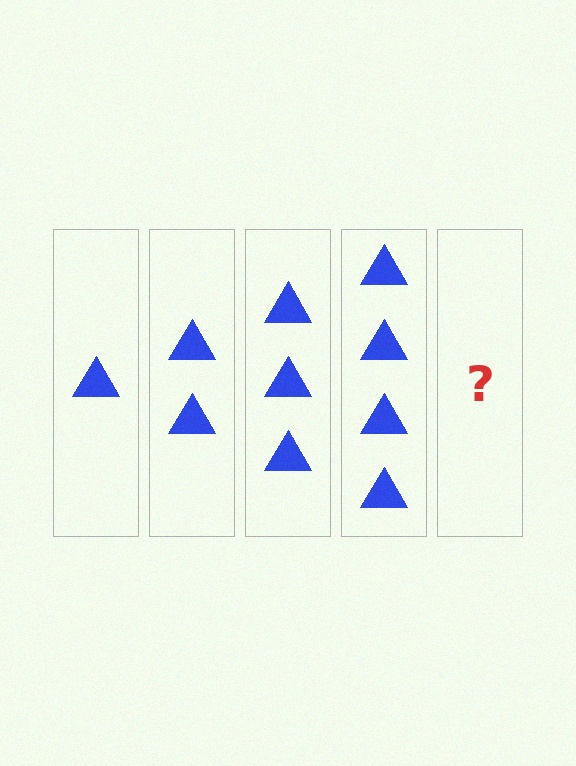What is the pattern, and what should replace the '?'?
The pattern is that each step adds one more triangle. The '?' should be 5 triangles.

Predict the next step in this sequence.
The next step is 5 triangles.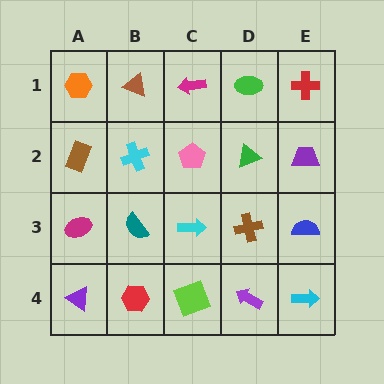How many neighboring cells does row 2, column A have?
3.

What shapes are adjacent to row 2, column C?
A magenta arrow (row 1, column C), a cyan arrow (row 3, column C), a cyan cross (row 2, column B), a green triangle (row 2, column D).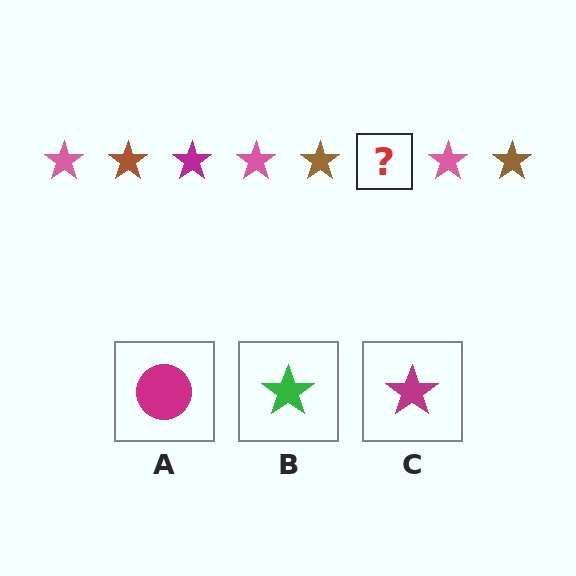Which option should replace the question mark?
Option C.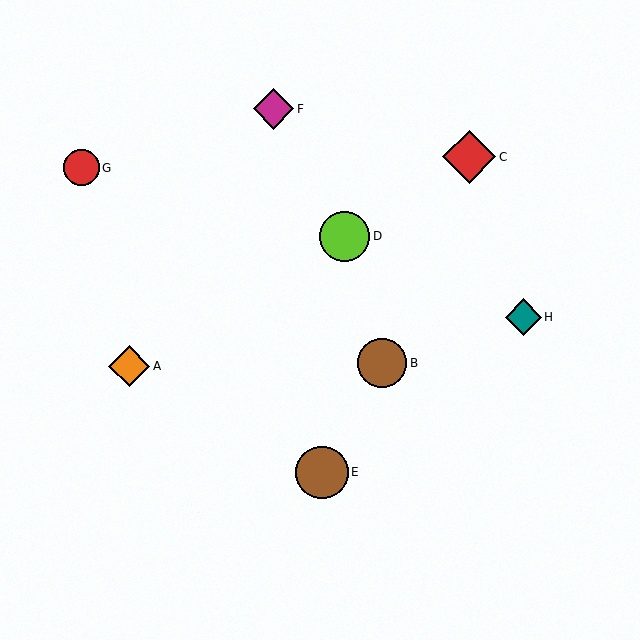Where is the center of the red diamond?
The center of the red diamond is at (469, 157).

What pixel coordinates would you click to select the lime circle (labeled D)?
Click at (344, 236) to select the lime circle D.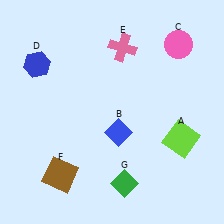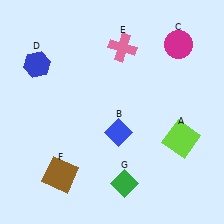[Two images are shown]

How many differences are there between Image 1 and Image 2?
There is 1 difference between the two images.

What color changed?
The circle (C) changed from pink in Image 1 to magenta in Image 2.